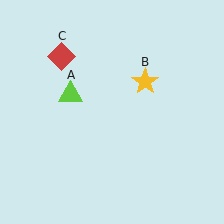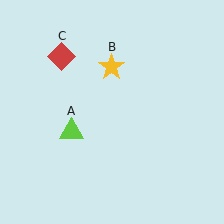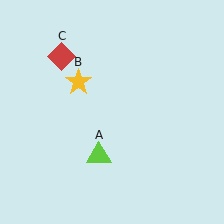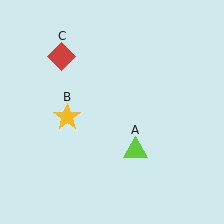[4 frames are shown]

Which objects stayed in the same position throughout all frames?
Red diamond (object C) remained stationary.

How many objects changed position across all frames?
2 objects changed position: lime triangle (object A), yellow star (object B).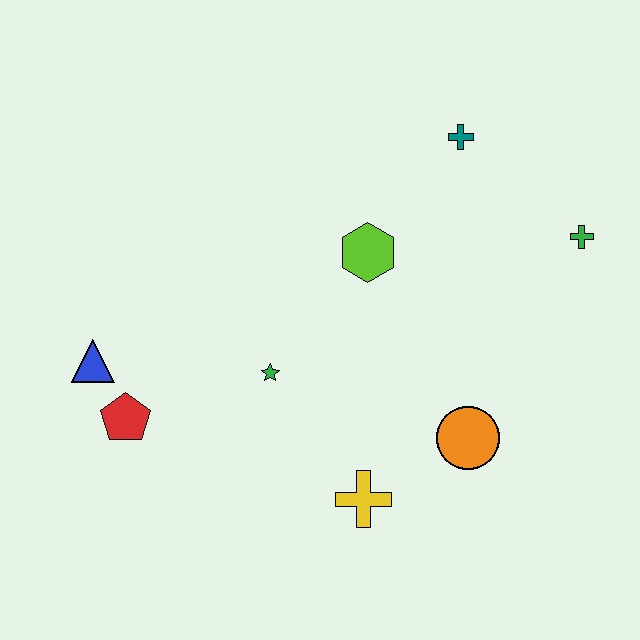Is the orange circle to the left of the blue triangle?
No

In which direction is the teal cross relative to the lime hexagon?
The teal cross is above the lime hexagon.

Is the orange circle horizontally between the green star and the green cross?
Yes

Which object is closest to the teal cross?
The lime hexagon is closest to the teal cross.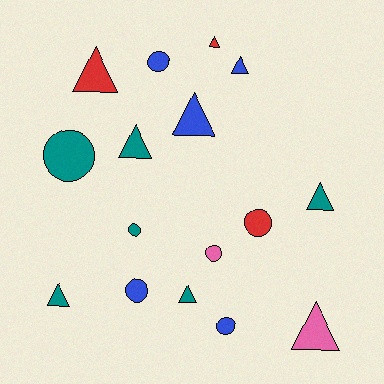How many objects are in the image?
There are 16 objects.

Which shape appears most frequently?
Triangle, with 9 objects.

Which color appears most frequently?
Teal, with 6 objects.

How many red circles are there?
There is 1 red circle.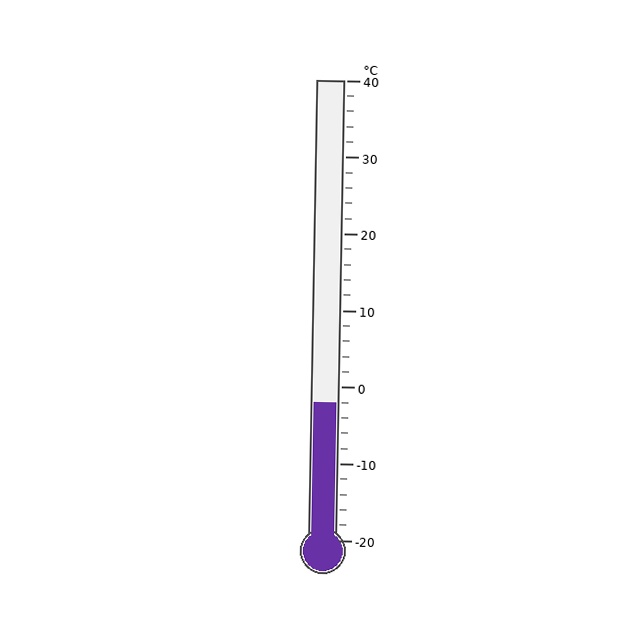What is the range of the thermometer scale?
The thermometer scale ranges from -20°C to 40°C.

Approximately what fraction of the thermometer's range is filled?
The thermometer is filled to approximately 30% of its range.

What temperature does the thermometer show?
The thermometer shows approximately -2°C.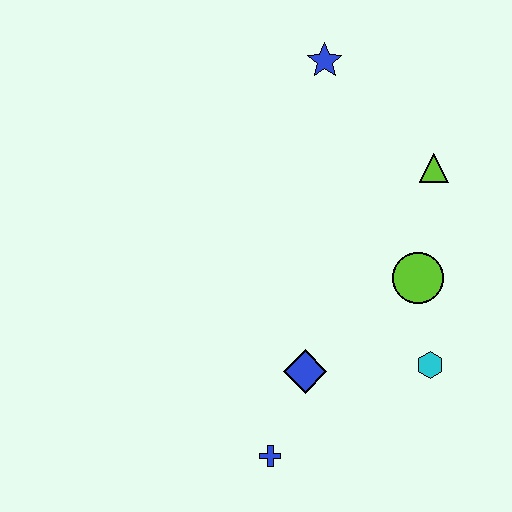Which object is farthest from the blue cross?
The blue star is farthest from the blue cross.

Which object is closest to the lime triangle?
The lime circle is closest to the lime triangle.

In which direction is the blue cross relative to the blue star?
The blue cross is below the blue star.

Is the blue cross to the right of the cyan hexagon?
No